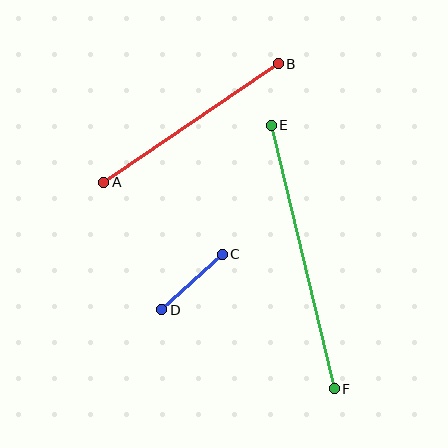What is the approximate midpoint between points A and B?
The midpoint is at approximately (191, 123) pixels.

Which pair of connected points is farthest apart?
Points E and F are farthest apart.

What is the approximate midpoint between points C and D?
The midpoint is at approximately (192, 282) pixels.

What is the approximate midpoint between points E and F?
The midpoint is at approximately (303, 257) pixels.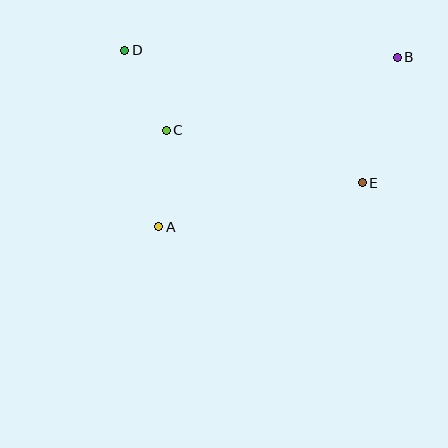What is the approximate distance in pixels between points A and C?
The distance between A and C is approximately 97 pixels.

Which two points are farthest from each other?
Points A and B are farthest from each other.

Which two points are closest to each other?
Points C and D are closest to each other.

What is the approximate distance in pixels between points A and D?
The distance between A and D is approximately 180 pixels.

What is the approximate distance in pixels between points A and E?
The distance between A and E is approximately 208 pixels.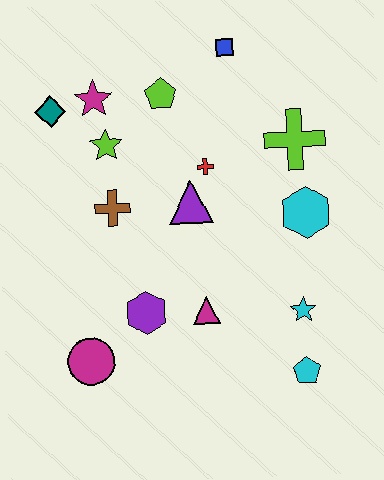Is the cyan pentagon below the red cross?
Yes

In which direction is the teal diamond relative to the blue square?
The teal diamond is to the left of the blue square.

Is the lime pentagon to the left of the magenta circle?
No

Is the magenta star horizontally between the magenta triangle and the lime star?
No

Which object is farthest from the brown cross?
The cyan pentagon is farthest from the brown cross.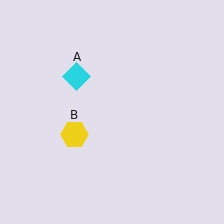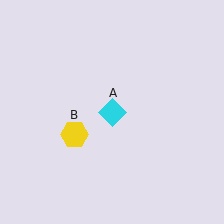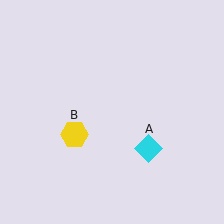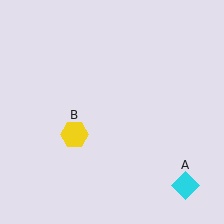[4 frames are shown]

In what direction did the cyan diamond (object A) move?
The cyan diamond (object A) moved down and to the right.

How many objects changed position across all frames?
1 object changed position: cyan diamond (object A).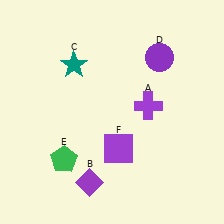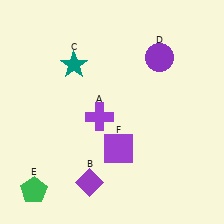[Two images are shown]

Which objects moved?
The objects that moved are: the purple cross (A), the green pentagon (E).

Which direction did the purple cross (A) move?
The purple cross (A) moved left.